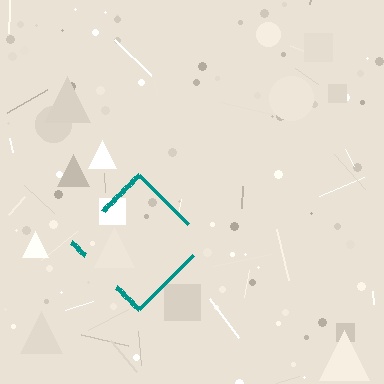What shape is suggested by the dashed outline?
The dashed outline suggests a diamond.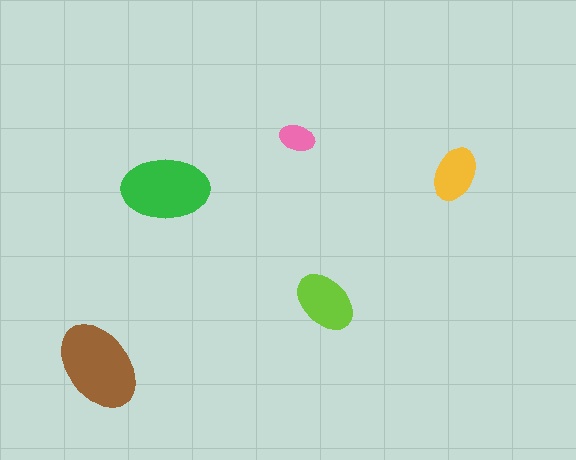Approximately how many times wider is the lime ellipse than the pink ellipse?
About 2 times wider.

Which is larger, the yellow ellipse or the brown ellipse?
The brown one.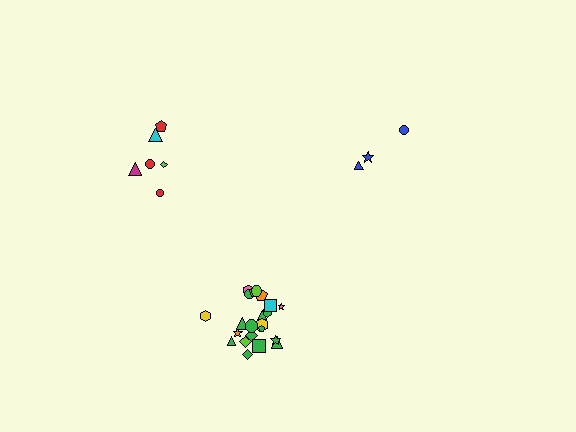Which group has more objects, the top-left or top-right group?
The top-left group.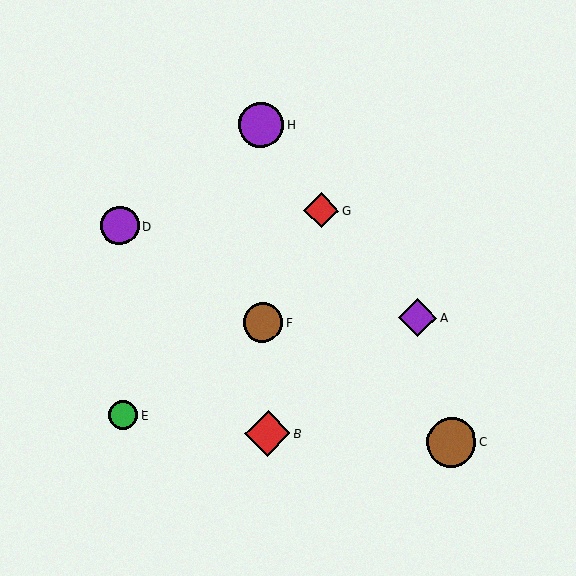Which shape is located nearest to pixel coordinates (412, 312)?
The purple diamond (labeled A) at (417, 318) is nearest to that location.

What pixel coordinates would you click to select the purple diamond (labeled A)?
Click at (417, 318) to select the purple diamond A.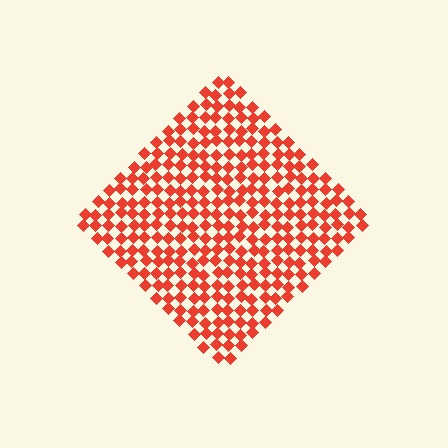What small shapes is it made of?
It is made of small diamonds.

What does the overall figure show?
The overall figure shows a diamond.